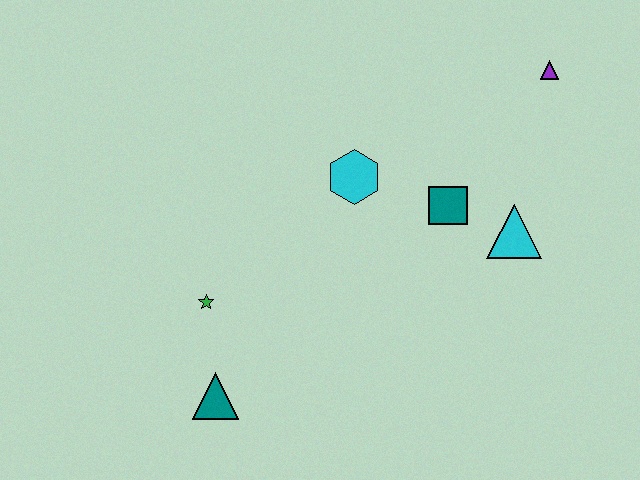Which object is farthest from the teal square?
The teal triangle is farthest from the teal square.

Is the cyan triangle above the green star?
Yes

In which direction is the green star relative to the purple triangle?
The green star is to the left of the purple triangle.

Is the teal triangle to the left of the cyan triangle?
Yes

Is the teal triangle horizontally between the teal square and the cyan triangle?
No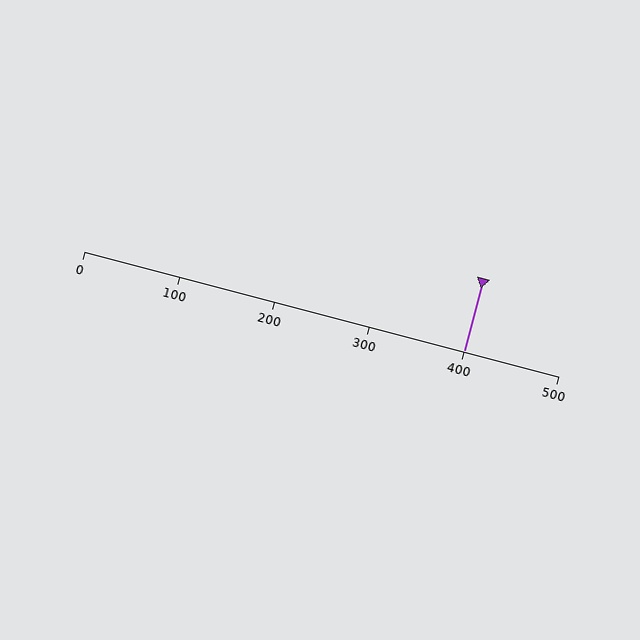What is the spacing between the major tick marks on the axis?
The major ticks are spaced 100 apart.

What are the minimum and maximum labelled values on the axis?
The axis runs from 0 to 500.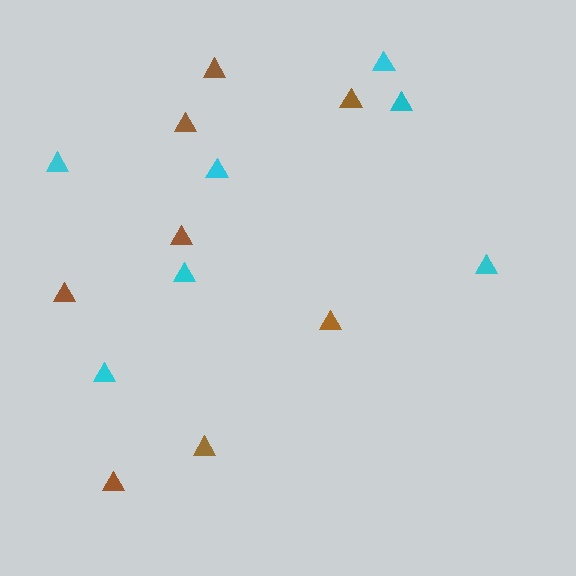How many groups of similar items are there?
There are 2 groups: one group of cyan triangles (7) and one group of brown triangles (8).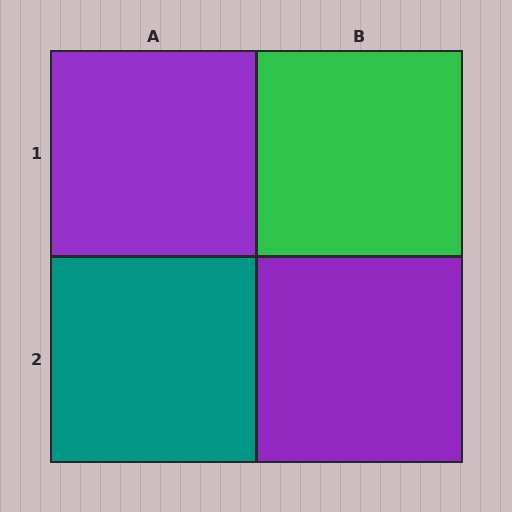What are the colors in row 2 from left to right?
Teal, purple.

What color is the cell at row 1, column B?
Green.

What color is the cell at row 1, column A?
Purple.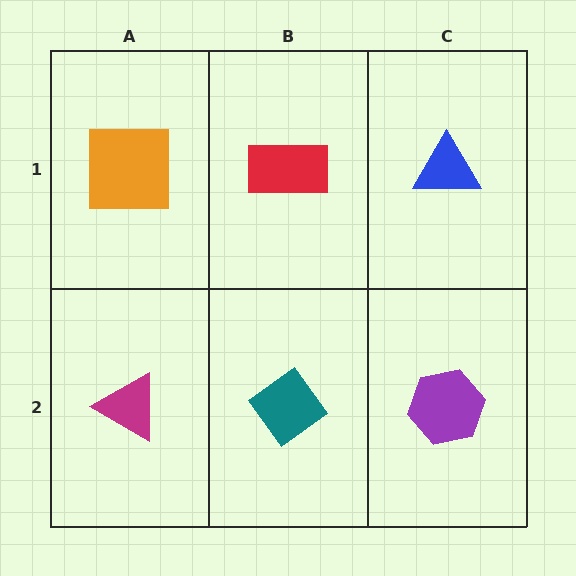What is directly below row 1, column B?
A teal diamond.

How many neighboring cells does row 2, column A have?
2.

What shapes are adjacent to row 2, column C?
A blue triangle (row 1, column C), a teal diamond (row 2, column B).